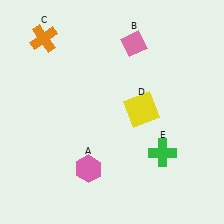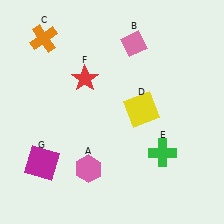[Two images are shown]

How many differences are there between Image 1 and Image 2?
There are 2 differences between the two images.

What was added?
A red star (F), a magenta square (G) were added in Image 2.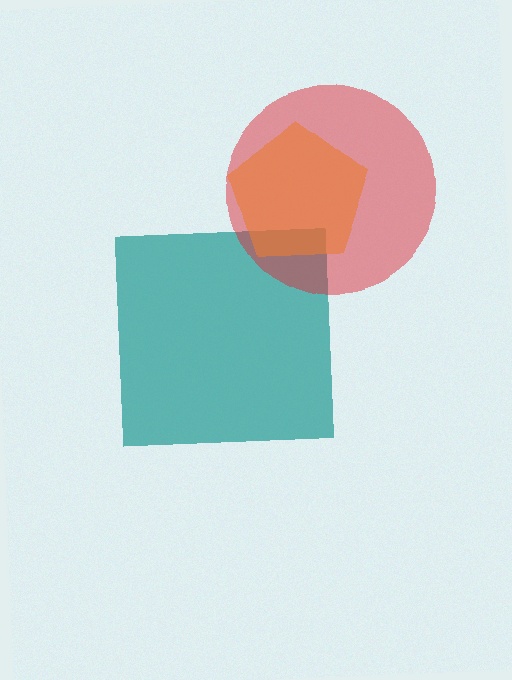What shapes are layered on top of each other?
The layered shapes are: a teal square, a yellow pentagon, a red circle.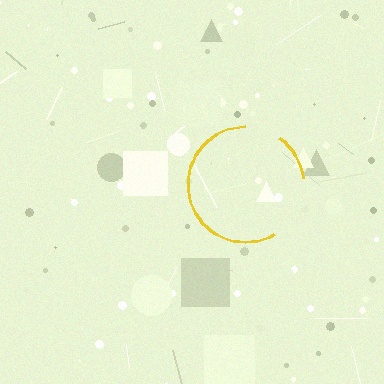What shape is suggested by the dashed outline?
The dashed outline suggests a circle.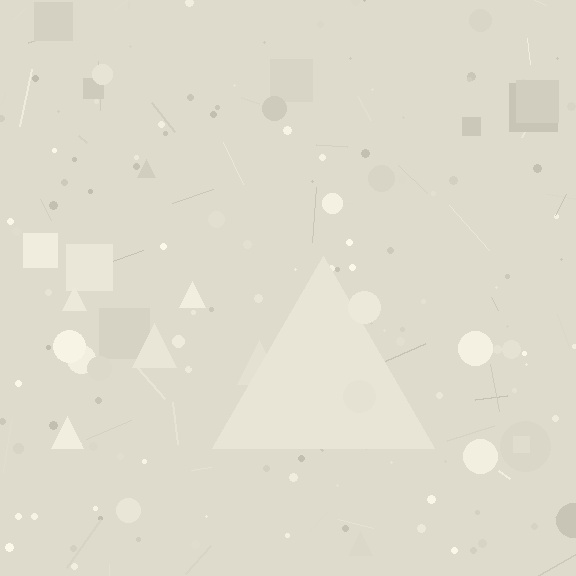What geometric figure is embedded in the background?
A triangle is embedded in the background.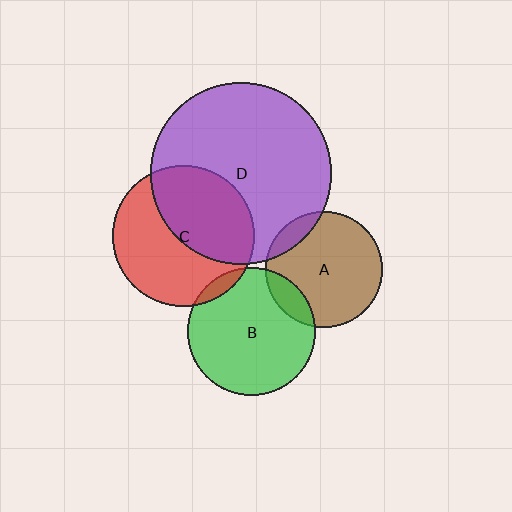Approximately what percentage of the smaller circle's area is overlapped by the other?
Approximately 10%.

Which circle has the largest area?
Circle D (purple).